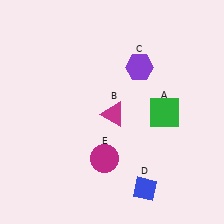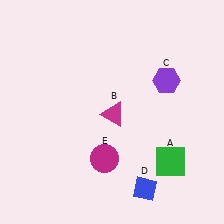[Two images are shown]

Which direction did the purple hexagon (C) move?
The purple hexagon (C) moved right.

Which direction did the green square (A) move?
The green square (A) moved down.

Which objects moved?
The objects that moved are: the green square (A), the purple hexagon (C).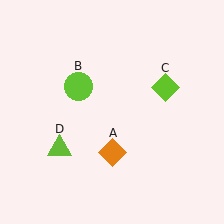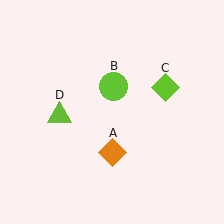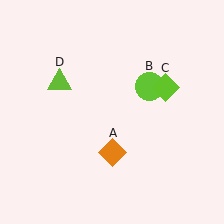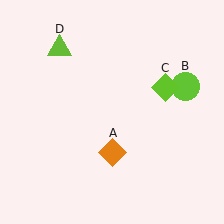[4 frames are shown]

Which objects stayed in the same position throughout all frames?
Orange diamond (object A) and lime diamond (object C) remained stationary.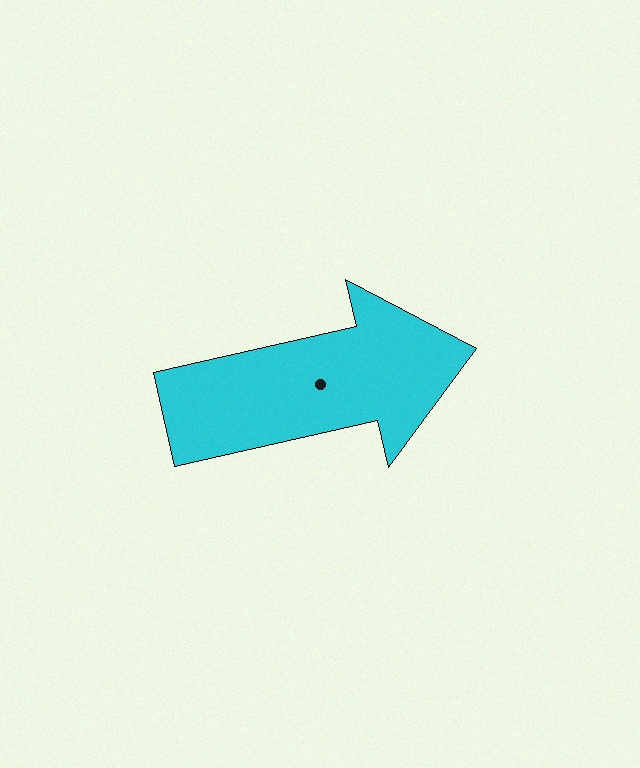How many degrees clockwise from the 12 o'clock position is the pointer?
Approximately 77 degrees.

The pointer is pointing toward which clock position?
Roughly 3 o'clock.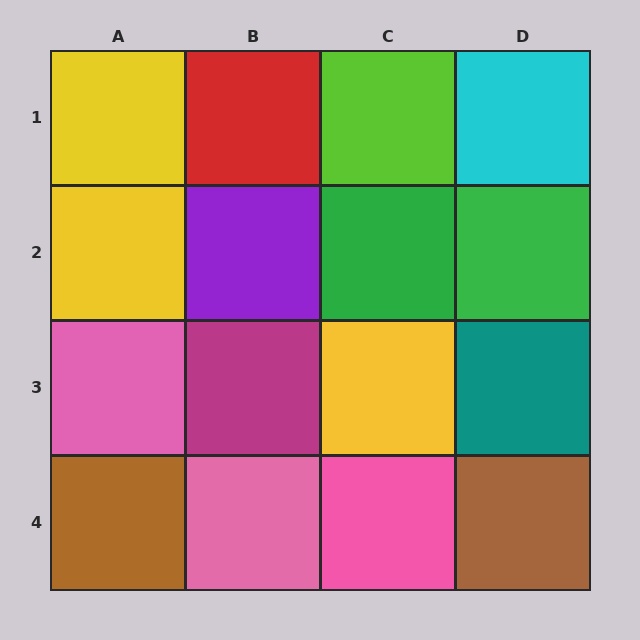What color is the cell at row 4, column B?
Pink.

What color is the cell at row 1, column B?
Red.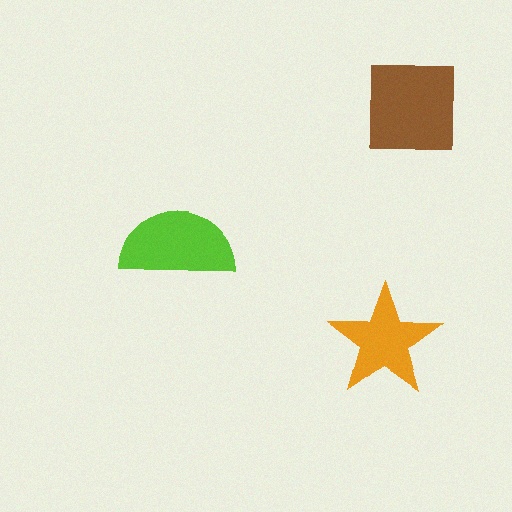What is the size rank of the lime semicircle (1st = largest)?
2nd.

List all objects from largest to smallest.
The brown square, the lime semicircle, the orange star.